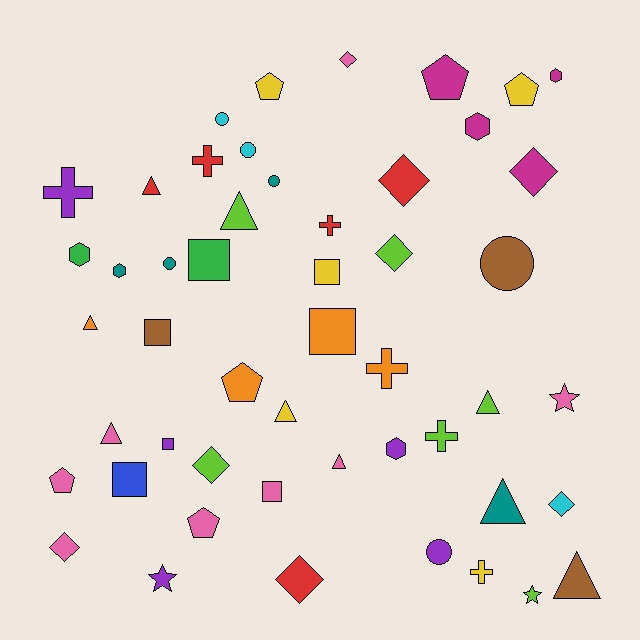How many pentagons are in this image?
There are 6 pentagons.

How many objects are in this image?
There are 50 objects.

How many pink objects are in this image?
There are 8 pink objects.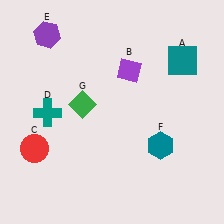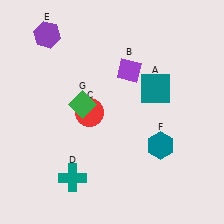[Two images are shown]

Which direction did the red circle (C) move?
The red circle (C) moved right.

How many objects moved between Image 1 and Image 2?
3 objects moved between the two images.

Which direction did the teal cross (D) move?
The teal cross (D) moved down.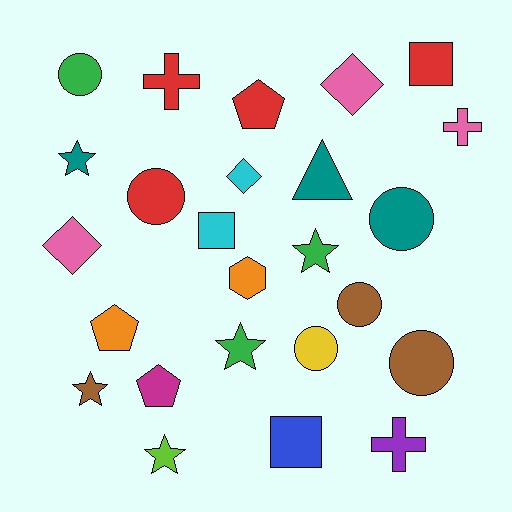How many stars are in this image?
There are 5 stars.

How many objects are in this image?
There are 25 objects.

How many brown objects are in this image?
There are 3 brown objects.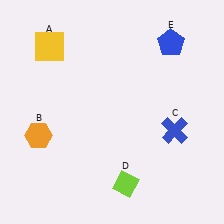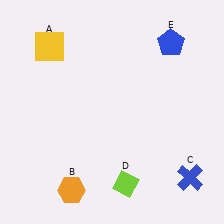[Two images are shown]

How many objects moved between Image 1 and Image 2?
2 objects moved between the two images.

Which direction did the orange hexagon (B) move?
The orange hexagon (B) moved down.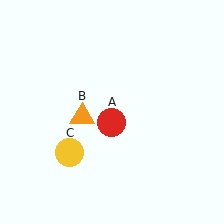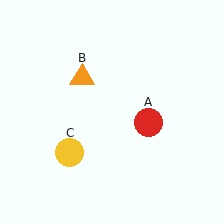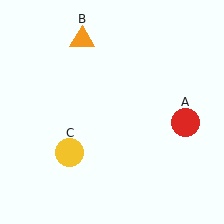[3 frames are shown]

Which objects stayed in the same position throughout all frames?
Yellow circle (object C) remained stationary.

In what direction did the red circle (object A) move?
The red circle (object A) moved right.